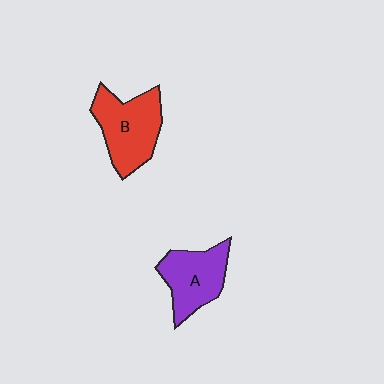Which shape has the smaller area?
Shape A (purple).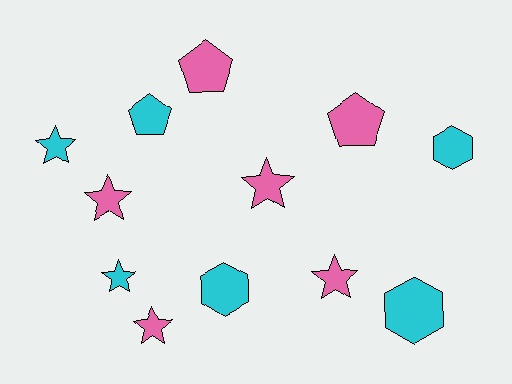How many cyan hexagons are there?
There are 3 cyan hexagons.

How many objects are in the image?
There are 12 objects.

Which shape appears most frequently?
Star, with 6 objects.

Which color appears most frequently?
Pink, with 6 objects.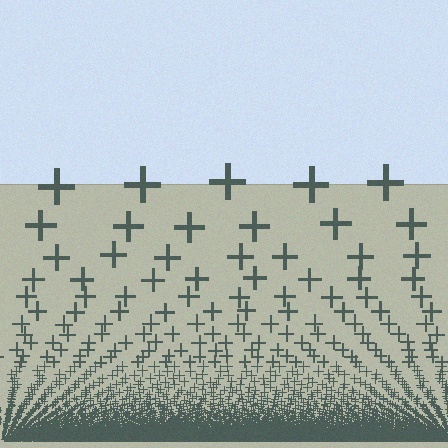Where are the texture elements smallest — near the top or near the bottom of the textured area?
Near the bottom.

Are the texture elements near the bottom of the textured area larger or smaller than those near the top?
Smaller. The gradient is inverted — elements near the bottom are smaller and denser.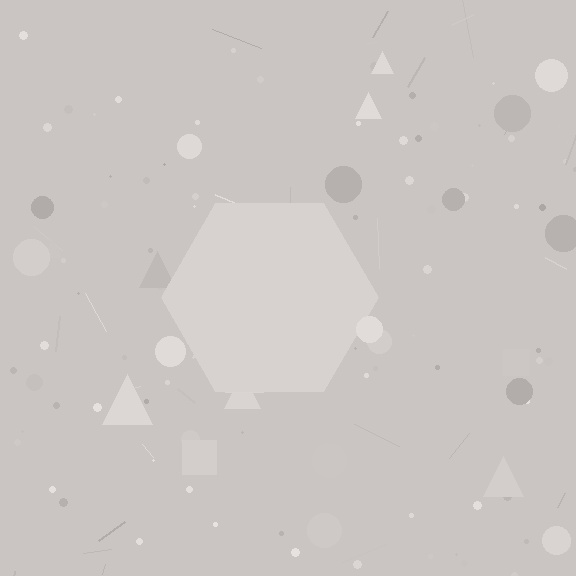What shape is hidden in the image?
A hexagon is hidden in the image.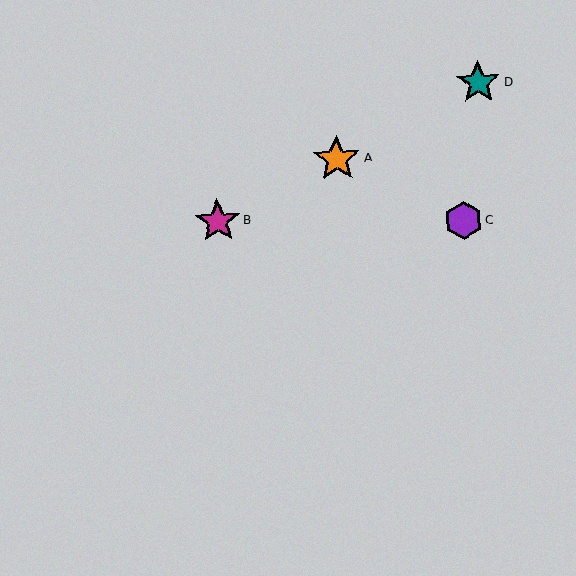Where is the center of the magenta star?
The center of the magenta star is at (218, 221).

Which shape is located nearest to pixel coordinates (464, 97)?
The teal star (labeled D) at (478, 83) is nearest to that location.